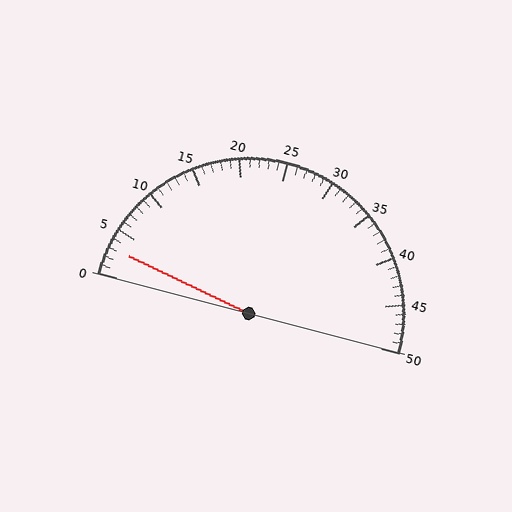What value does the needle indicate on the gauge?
The needle indicates approximately 3.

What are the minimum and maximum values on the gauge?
The gauge ranges from 0 to 50.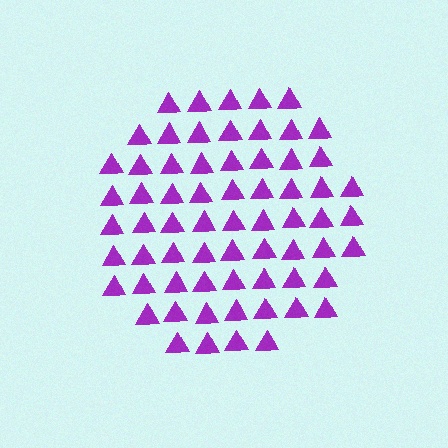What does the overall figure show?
The overall figure shows a circle.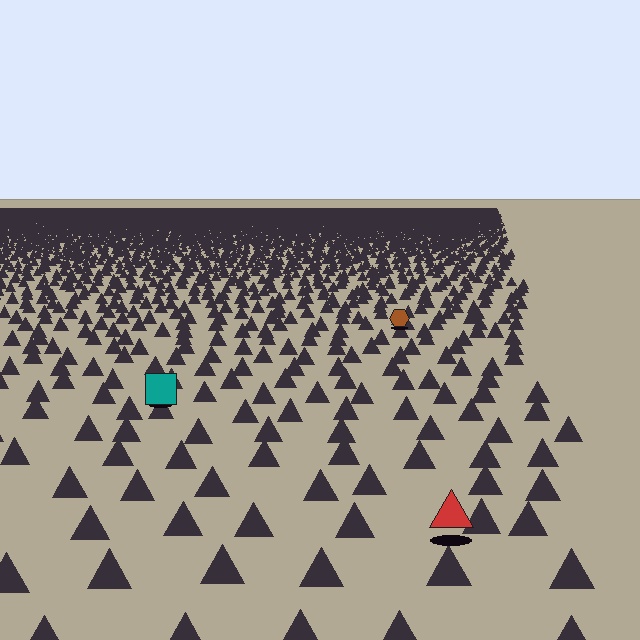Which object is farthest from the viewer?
The brown hexagon is farthest from the viewer. It appears smaller and the ground texture around it is denser.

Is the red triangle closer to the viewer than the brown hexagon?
Yes. The red triangle is closer — you can tell from the texture gradient: the ground texture is coarser near it.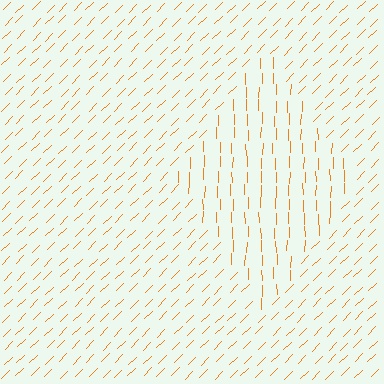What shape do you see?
I see a diamond.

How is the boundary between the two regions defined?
The boundary is defined purely by a change in line orientation (approximately 45 degrees difference). All lines are the same color and thickness.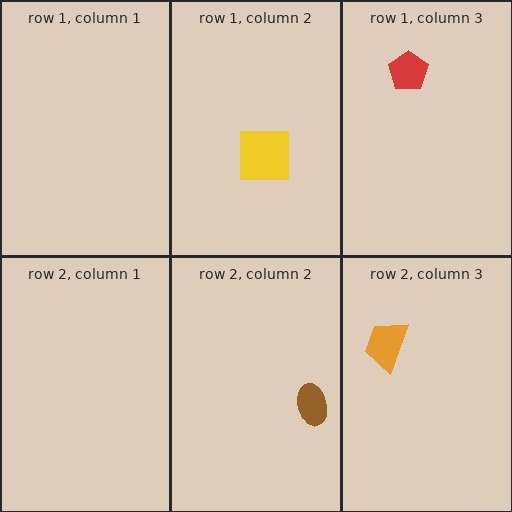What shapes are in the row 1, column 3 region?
The red pentagon.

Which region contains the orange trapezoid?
The row 2, column 3 region.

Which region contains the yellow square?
The row 1, column 2 region.